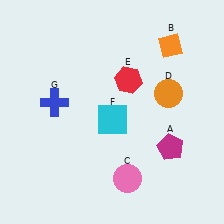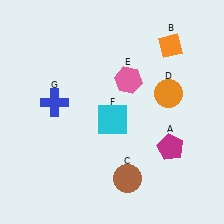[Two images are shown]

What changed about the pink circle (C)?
In Image 1, C is pink. In Image 2, it changed to brown.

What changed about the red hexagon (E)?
In Image 1, E is red. In Image 2, it changed to pink.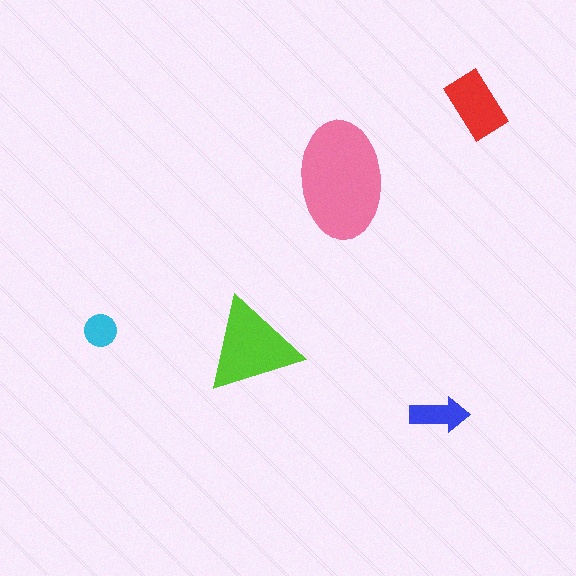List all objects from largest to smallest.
The pink ellipse, the lime triangle, the red rectangle, the blue arrow, the cyan circle.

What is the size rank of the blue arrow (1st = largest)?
4th.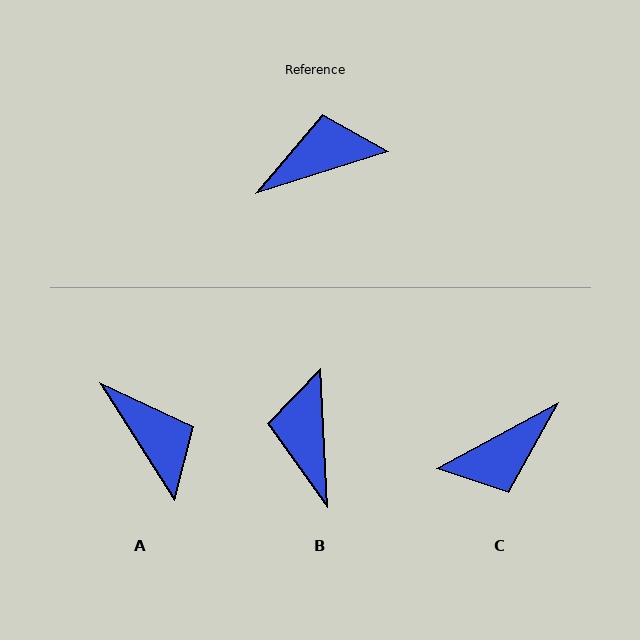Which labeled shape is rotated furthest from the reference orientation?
C, about 169 degrees away.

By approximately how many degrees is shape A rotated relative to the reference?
Approximately 75 degrees clockwise.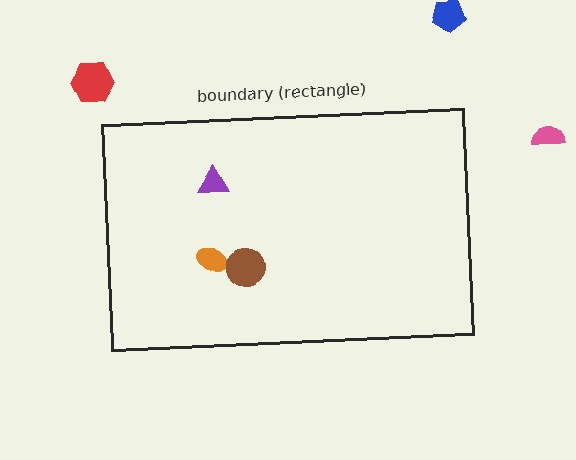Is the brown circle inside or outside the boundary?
Inside.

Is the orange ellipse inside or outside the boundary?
Inside.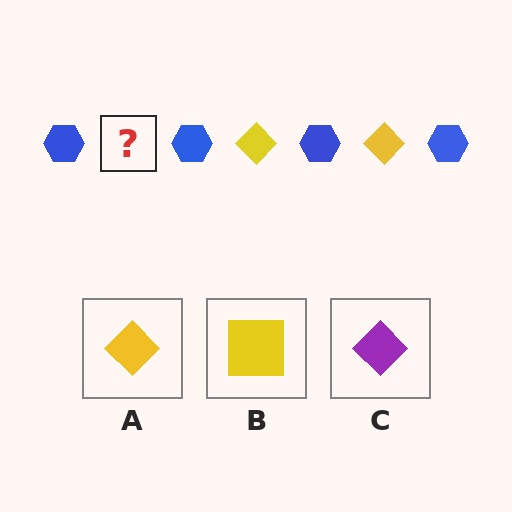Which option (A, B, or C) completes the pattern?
A.